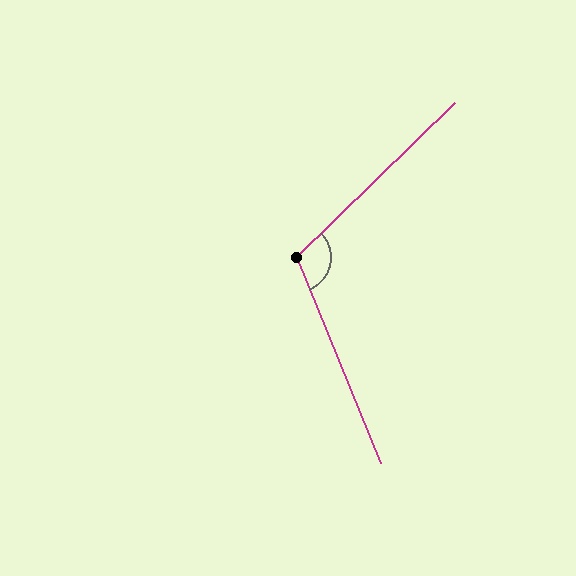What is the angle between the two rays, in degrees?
Approximately 112 degrees.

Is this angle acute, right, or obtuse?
It is obtuse.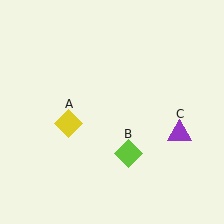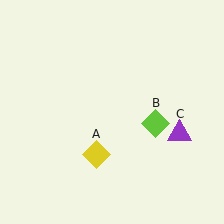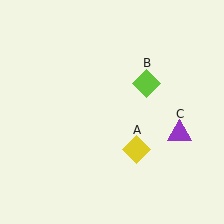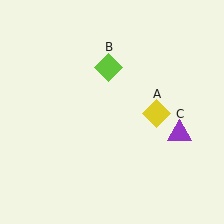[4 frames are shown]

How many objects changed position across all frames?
2 objects changed position: yellow diamond (object A), lime diamond (object B).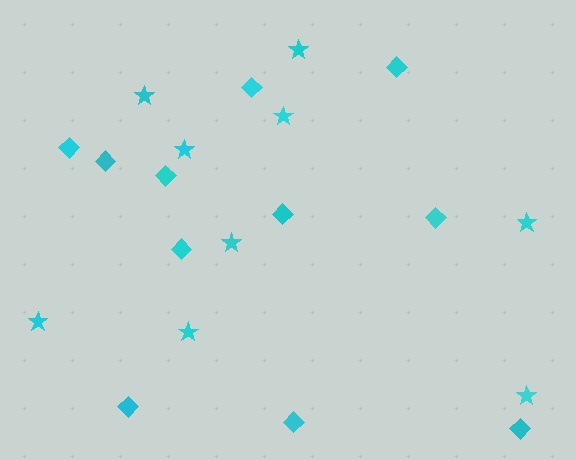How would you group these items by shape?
There are 2 groups: one group of diamonds (11) and one group of stars (9).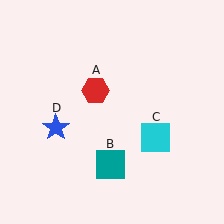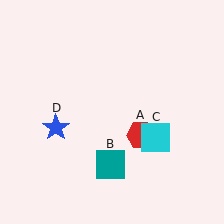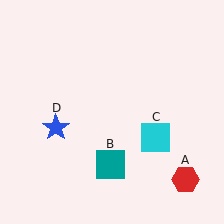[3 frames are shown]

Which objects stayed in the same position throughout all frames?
Teal square (object B) and cyan square (object C) and blue star (object D) remained stationary.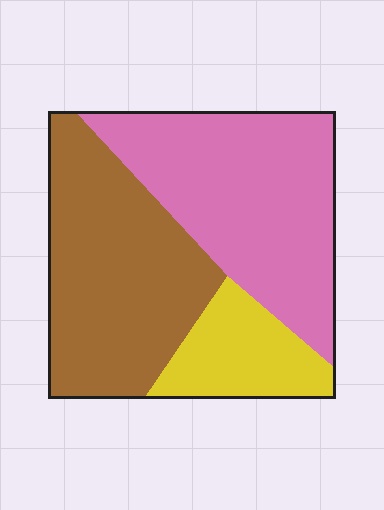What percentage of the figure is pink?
Pink covers 43% of the figure.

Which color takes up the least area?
Yellow, at roughly 15%.